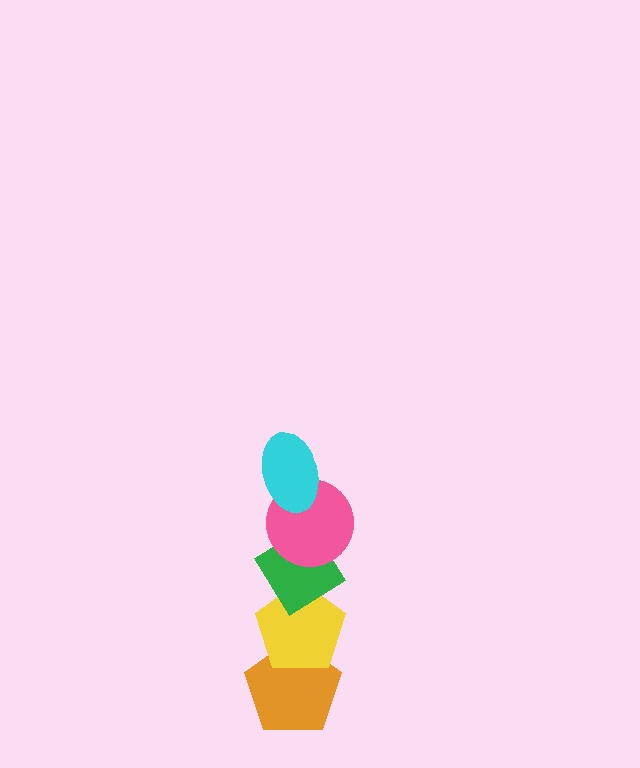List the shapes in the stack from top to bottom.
From top to bottom: the cyan ellipse, the pink circle, the green diamond, the yellow pentagon, the orange pentagon.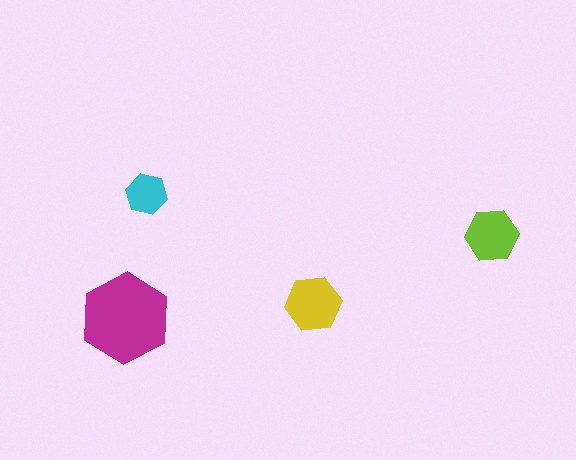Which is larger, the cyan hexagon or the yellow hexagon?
The yellow one.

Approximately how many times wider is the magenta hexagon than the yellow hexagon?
About 1.5 times wider.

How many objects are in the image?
There are 4 objects in the image.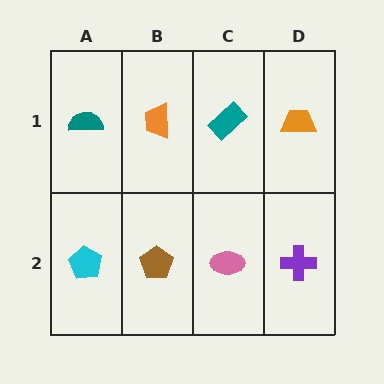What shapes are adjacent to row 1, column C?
A pink ellipse (row 2, column C), an orange trapezoid (row 1, column B), an orange trapezoid (row 1, column D).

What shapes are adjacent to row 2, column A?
A teal semicircle (row 1, column A), a brown pentagon (row 2, column B).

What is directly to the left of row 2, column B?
A cyan pentagon.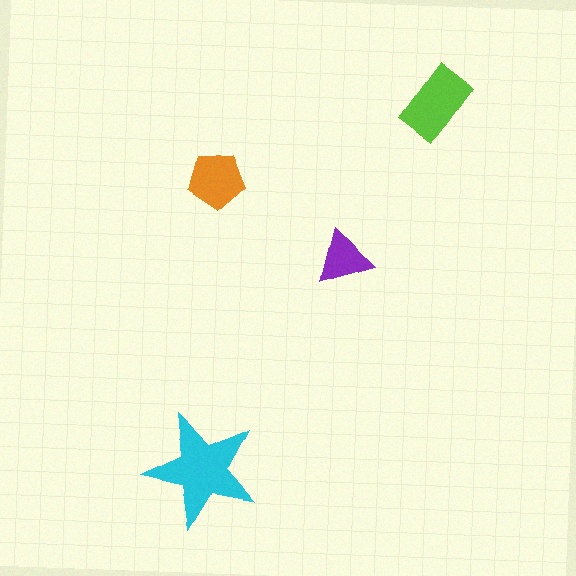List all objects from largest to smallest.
The cyan star, the lime rectangle, the orange pentagon, the purple triangle.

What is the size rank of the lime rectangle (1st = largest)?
2nd.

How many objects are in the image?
There are 4 objects in the image.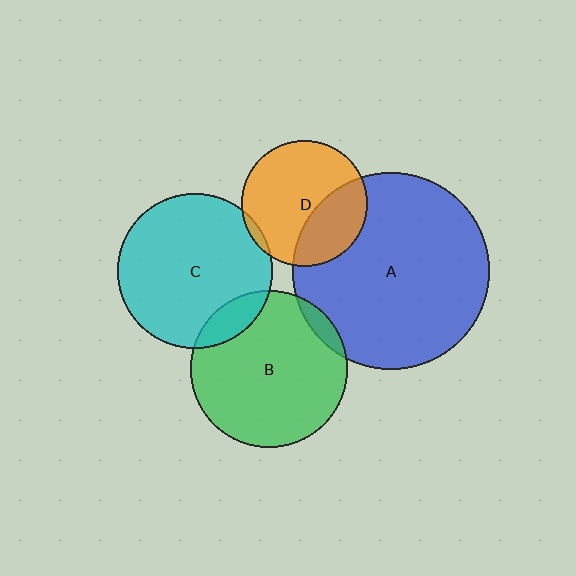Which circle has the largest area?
Circle A (blue).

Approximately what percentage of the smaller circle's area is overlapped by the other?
Approximately 5%.